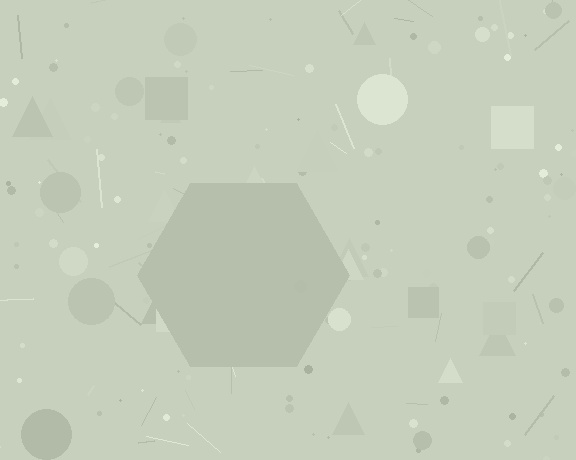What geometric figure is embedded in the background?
A hexagon is embedded in the background.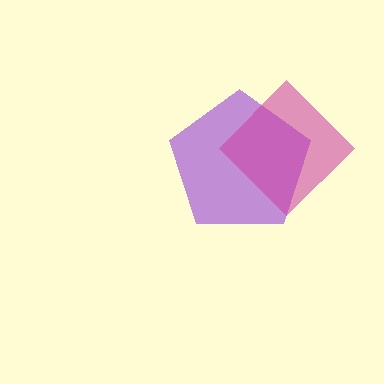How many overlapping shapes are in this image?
There are 2 overlapping shapes in the image.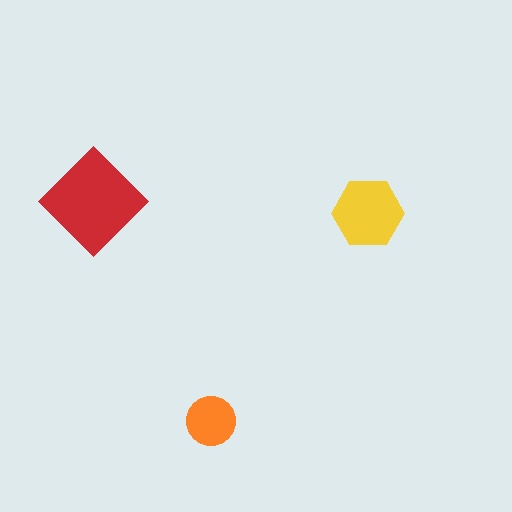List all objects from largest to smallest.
The red diamond, the yellow hexagon, the orange circle.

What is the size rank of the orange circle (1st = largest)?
3rd.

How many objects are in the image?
There are 3 objects in the image.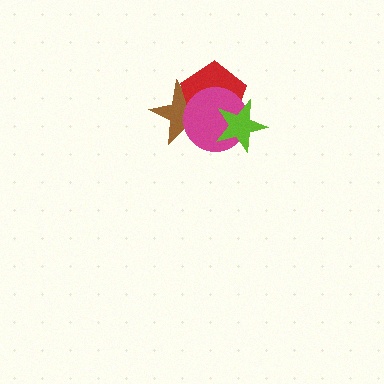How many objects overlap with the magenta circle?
3 objects overlap with the magenta circle.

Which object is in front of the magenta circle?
The lime star is in front of the magenta circle.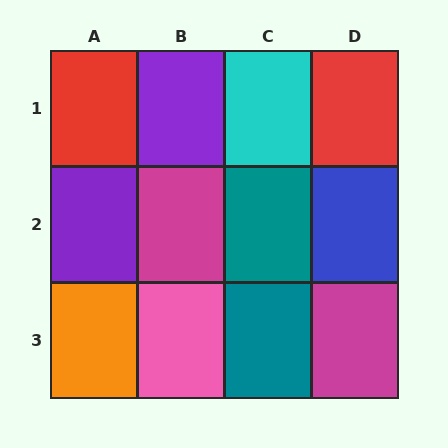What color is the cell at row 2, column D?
Blue.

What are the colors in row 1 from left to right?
Red, purple, cyan, red.